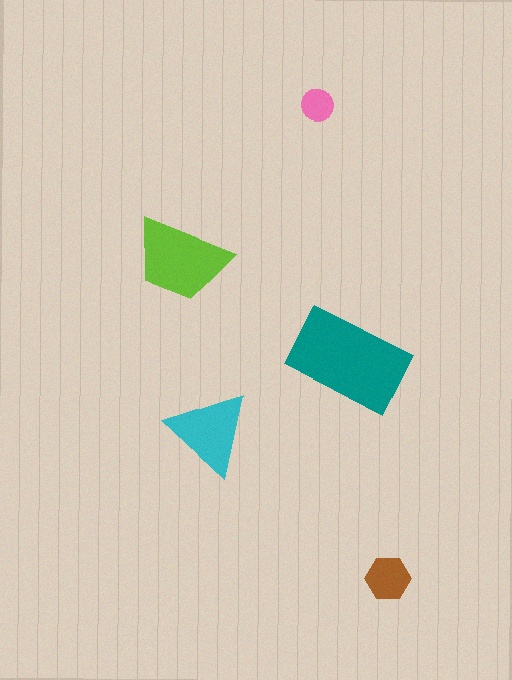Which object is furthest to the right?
The brown hexagon is rightmost.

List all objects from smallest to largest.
The pink circle, the brown hexagon, the cyan triangle, the lime trapezoid, the teal rectangle.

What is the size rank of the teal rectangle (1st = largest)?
1st.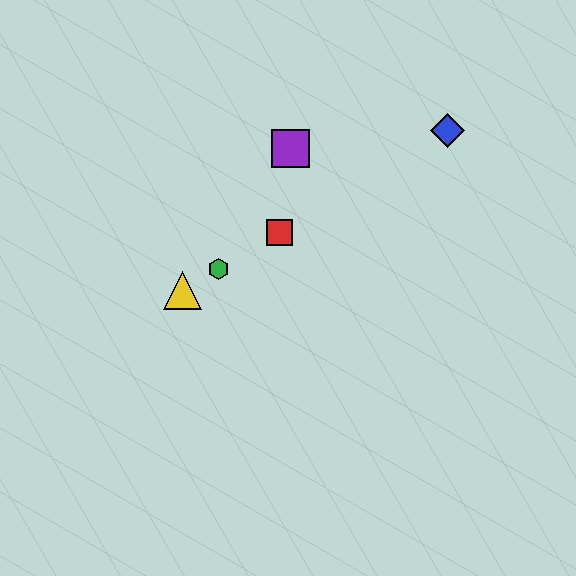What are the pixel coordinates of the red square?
The red square is at (280, 232).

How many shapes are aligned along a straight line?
4 shapes (the red square, the blue diamond, the green hexagon, the yellow triangle) are aligned along a straight line.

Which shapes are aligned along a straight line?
The red square, the blue diamond, the green hexagon, the yellow triangle are aligned along a straight line.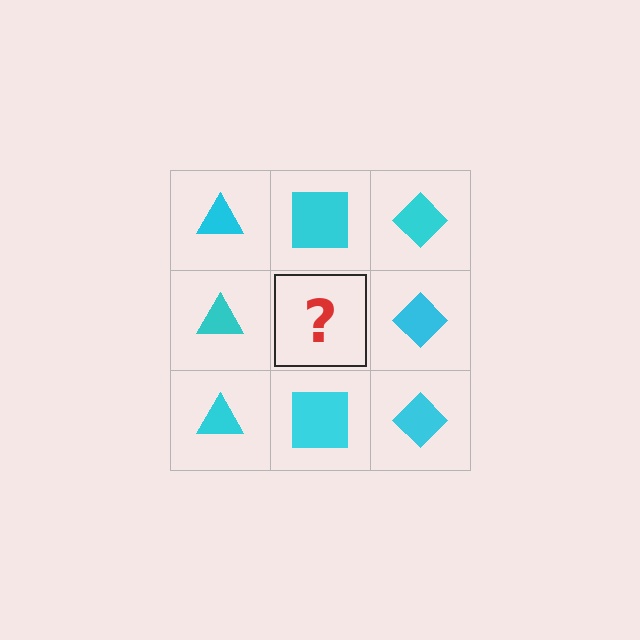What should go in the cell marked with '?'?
The missing cell should contain a cyan square.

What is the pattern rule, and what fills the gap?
The rule is that each column has a consistent shape. The gap should be filled with a cyan square.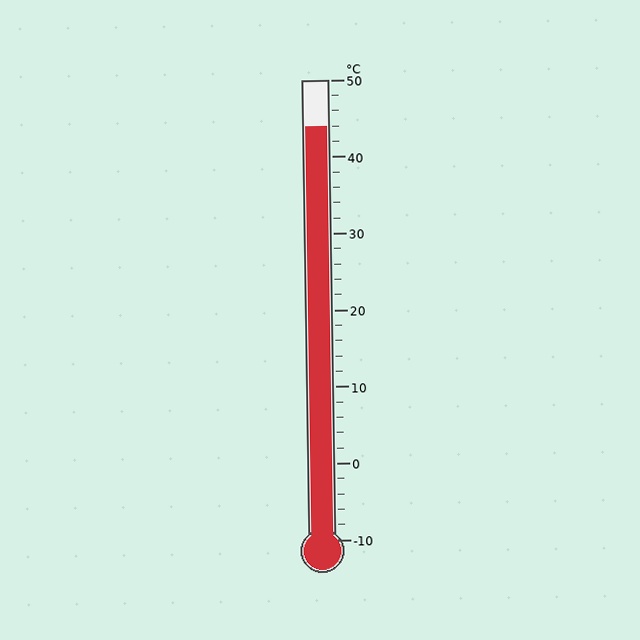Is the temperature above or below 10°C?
The temperature is above 10°C.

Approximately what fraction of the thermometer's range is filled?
The thermometer is filled to approximately 90% of its range.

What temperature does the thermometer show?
The thermometer shows approximately 44°C.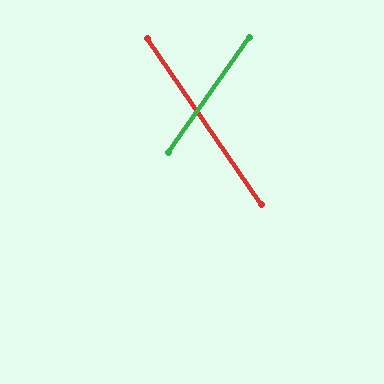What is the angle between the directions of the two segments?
Approximately 70 degrees.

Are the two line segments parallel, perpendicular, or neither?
Neither parallel nor perpendicular — they differ by about 70°.